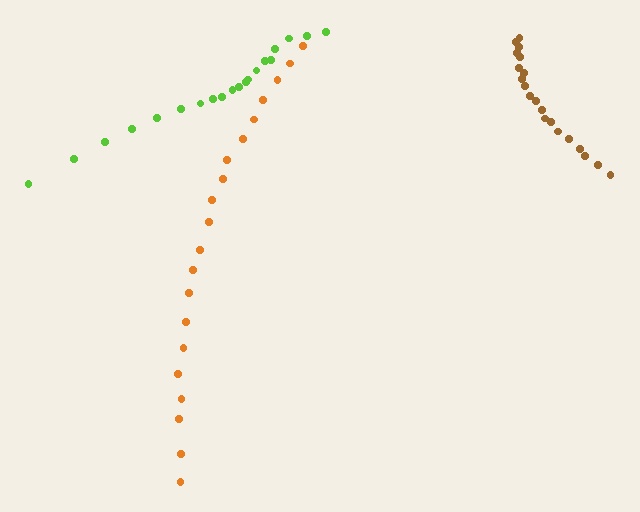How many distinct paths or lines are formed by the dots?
There are 3 distinct paths.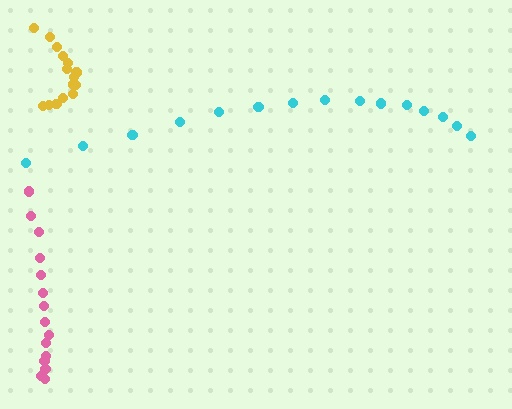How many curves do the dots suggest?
There are 3 distinct paths.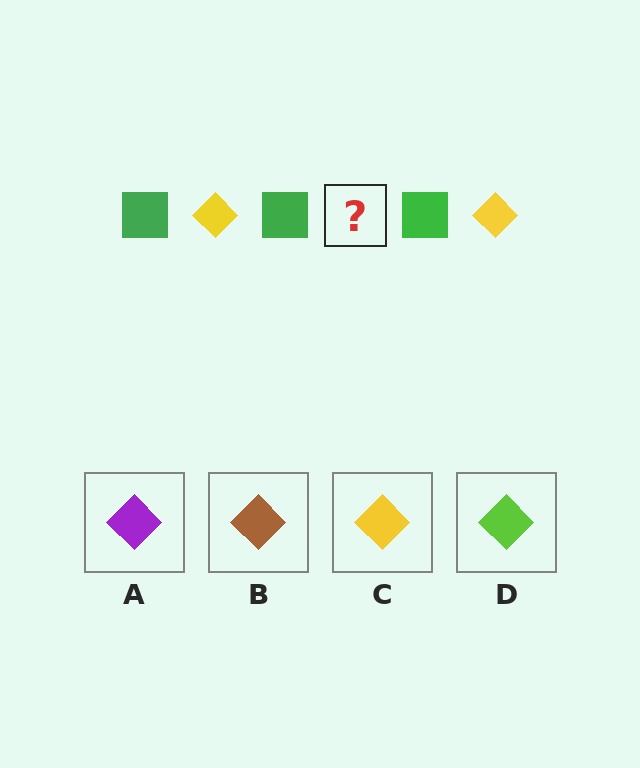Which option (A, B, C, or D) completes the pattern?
C.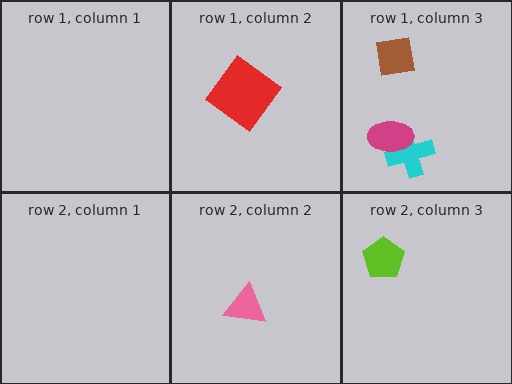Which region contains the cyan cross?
The row 1, column 3 region.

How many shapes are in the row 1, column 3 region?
3.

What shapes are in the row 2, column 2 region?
The pink triangle.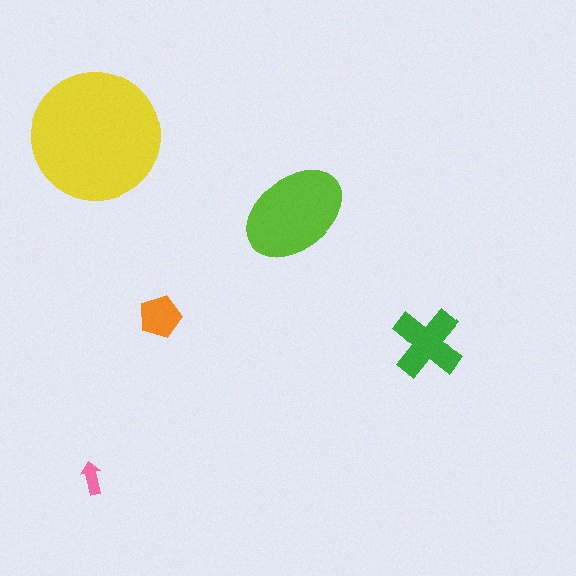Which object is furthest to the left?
The pink arrow is leftmost.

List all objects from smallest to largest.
The pink arrow, the orange pentagon, the green cross, the lime ellipse, the yellow circle.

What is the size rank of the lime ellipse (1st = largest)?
2nd.